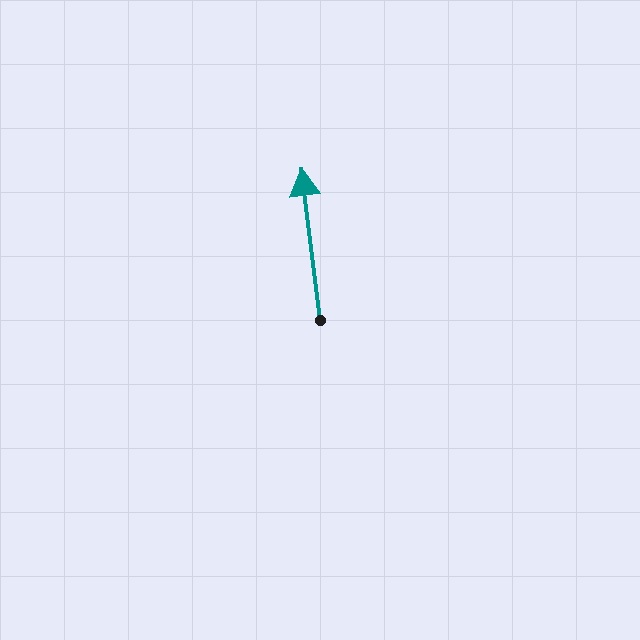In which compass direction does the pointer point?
North.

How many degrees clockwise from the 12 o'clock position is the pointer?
Approximately 353 degrees.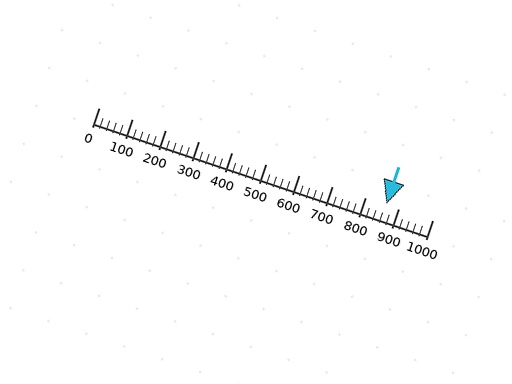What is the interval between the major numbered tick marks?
The major tick marks are spaced 100 units apart.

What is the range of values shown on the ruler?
The ruler shows values from 0 to 1000.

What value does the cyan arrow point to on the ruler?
The cyan arrow points to approximately 863.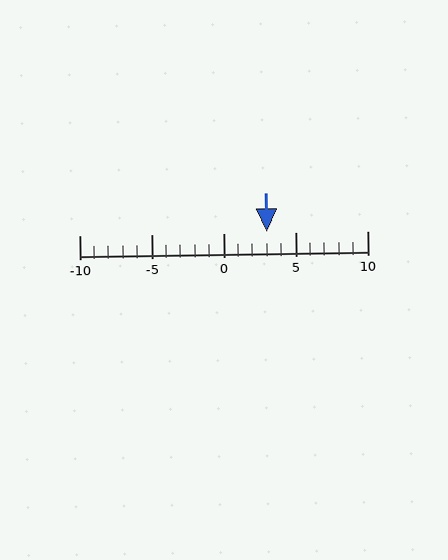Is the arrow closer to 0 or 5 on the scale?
The arrow is closer to 5.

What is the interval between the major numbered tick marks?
The major tick marks are spaced 5 units apart.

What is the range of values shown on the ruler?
The ruler shows values from -10 to 10.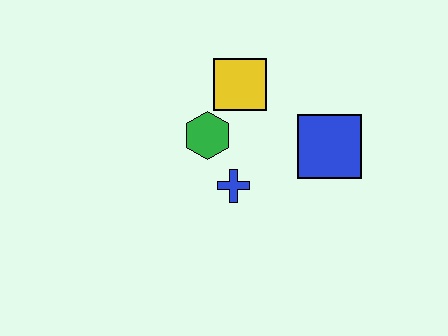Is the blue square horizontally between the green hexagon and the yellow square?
No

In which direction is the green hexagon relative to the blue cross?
The green hexagon is above the blue cross.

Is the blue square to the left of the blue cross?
No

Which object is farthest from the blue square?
The green hexagon is farthest from the blue square.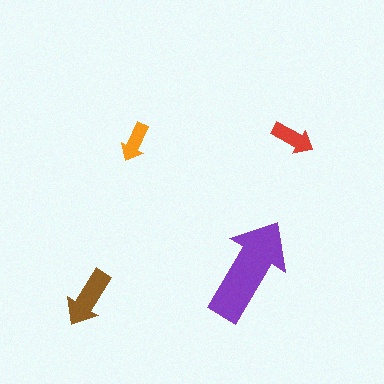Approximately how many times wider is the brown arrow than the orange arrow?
About 1.5 times wider.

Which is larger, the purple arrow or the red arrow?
The purple one.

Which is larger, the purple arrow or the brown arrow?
The purple one.